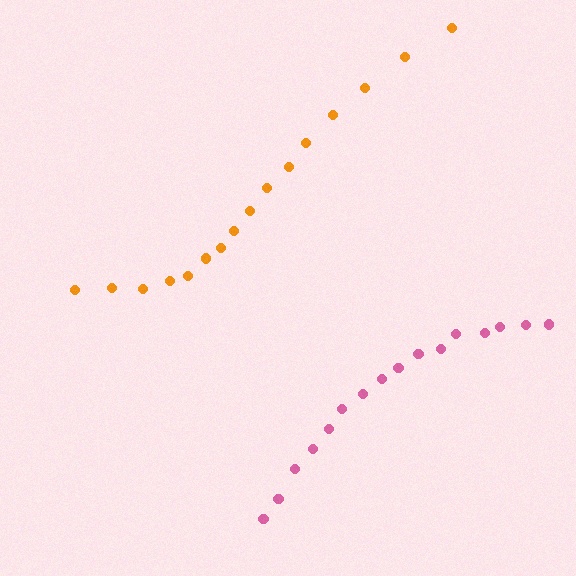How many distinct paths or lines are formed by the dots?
There are 2 distinct paths.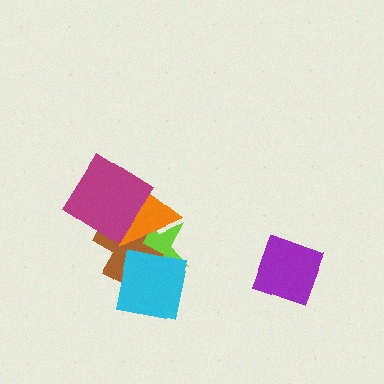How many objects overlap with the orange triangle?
4 objects overlap with the orange triangle.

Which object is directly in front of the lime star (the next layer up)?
The brown cross is directly in front of the lime star.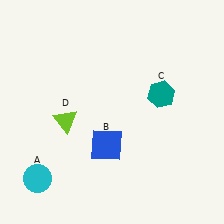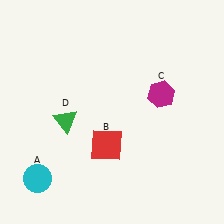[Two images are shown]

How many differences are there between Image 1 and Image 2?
There are 3 differences between the two images.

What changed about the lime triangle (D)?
In Image 1, D is lime. In Image 2, it changed to green.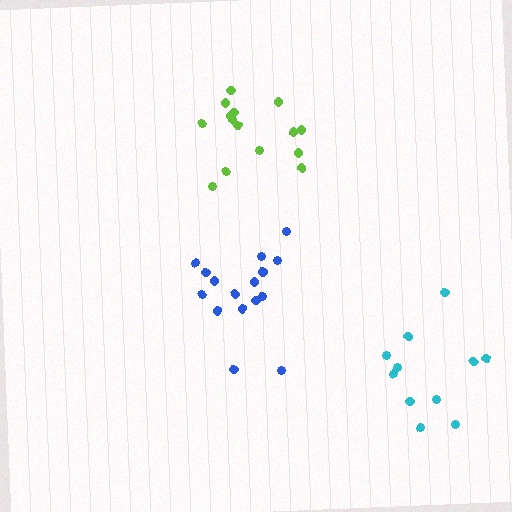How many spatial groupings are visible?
There are 3 spatial groupings.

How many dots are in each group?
Group 1: 15 dots, Group 2: 16 dots, Group 3: 11 dots (42 total).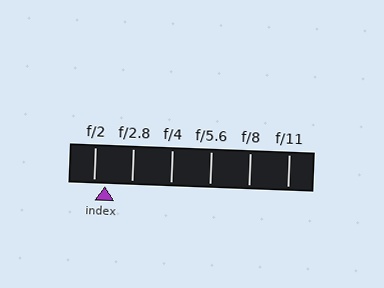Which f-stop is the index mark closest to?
The index mark is closest to f/2.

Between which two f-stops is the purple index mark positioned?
The index mark is between f/2 and f/2.8.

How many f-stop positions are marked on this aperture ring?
There are 6 f-stop positions marked.